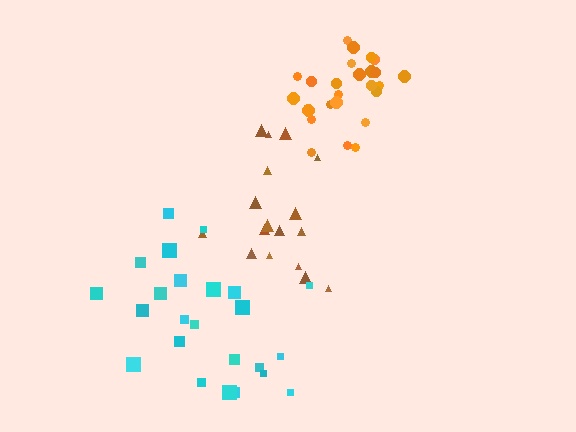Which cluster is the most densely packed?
Orange.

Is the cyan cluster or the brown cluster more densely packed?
Brown.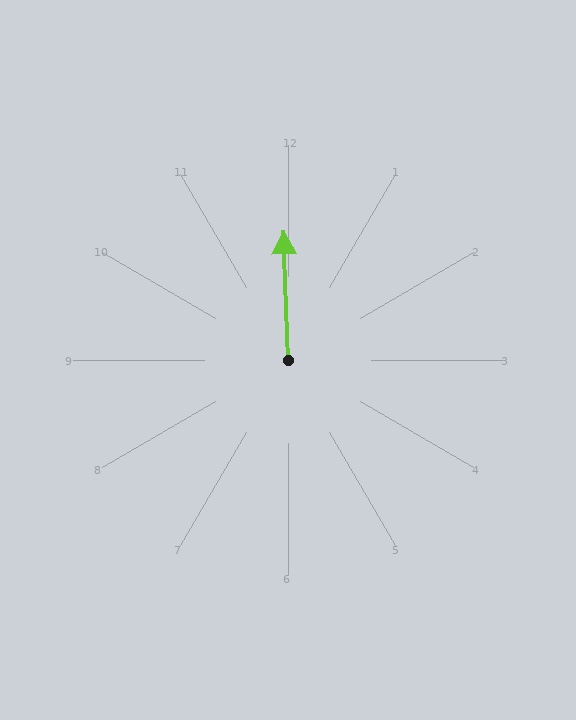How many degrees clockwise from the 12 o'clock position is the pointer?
Approximately 358 degrees.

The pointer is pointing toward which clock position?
Roughly 12 o'clock.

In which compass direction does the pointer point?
North.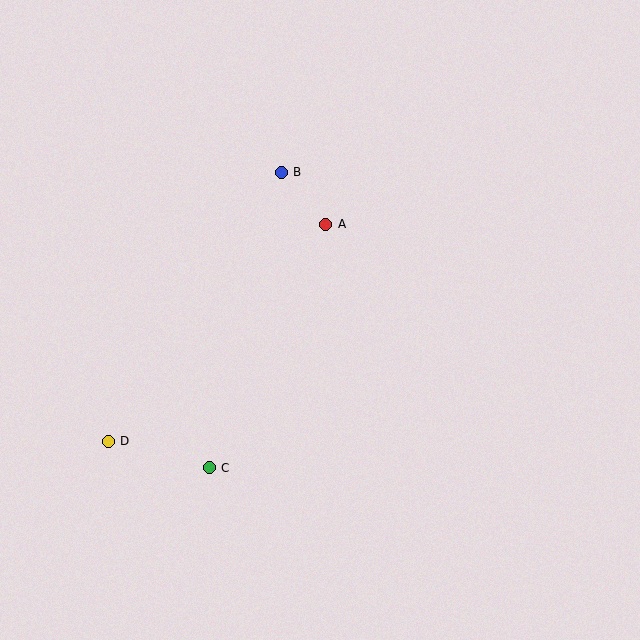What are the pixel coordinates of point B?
Point B is at (281, 172).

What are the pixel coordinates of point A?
Point A is at (325, 224).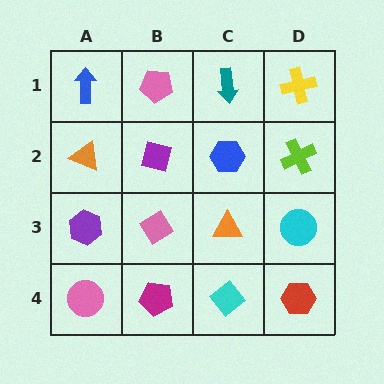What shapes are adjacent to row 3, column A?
An orange triangle (row 2, column A), a pink circle (row 4, column A), a pink diamond (row 3, column B).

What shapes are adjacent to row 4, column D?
A cyan circle (row 3, column D), a cyan diamond (row 4, column C).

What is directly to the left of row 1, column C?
A pink pentagon.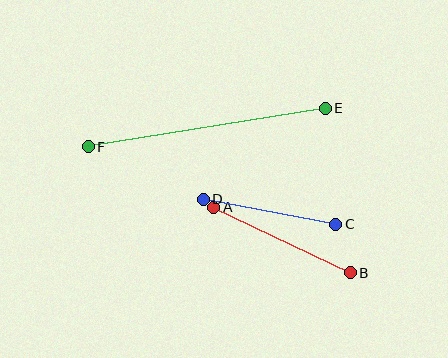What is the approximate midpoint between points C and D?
The midpoint is at approximately (270, 212) pixels.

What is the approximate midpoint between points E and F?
The midpoint is at approximately (207, 128) pixels.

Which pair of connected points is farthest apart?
Points E and F are farthest apart.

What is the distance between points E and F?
The distance is approximately 240 pixels.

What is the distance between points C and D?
The distance is approximately 135 pixels.